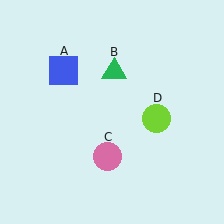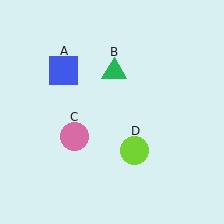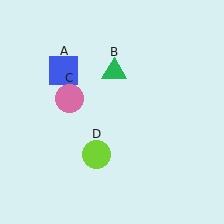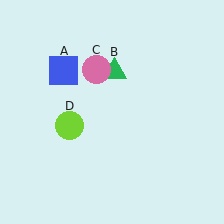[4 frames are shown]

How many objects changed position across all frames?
2 objects changed position: pink circle (object C), lime circle (object D).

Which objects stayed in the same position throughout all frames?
Blue square (object A) and green triangle (object B) remained stationary.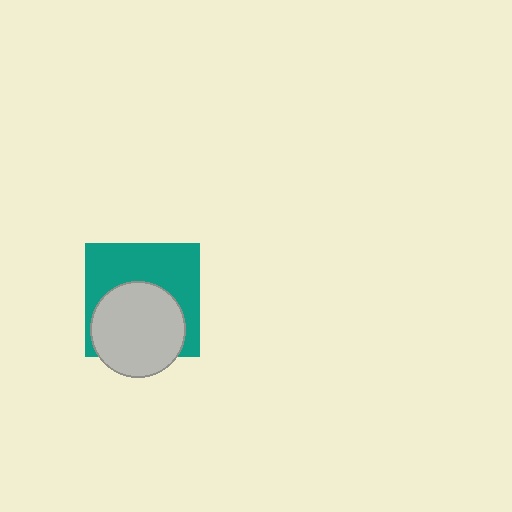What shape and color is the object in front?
The object in front is a light gray circle.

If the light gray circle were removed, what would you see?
You would see the complete teal square.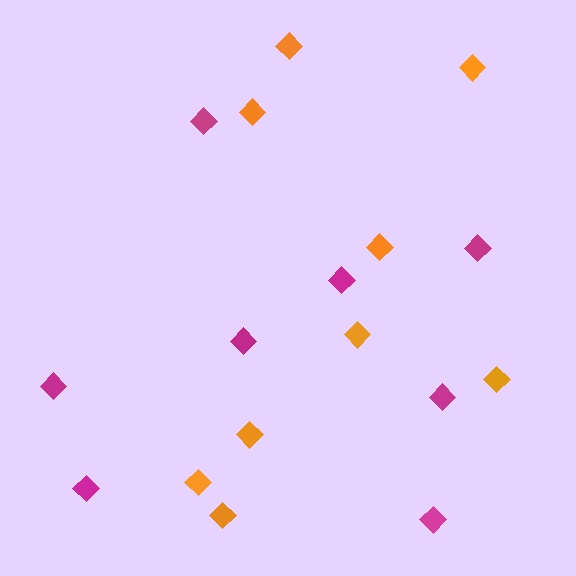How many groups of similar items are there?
There are 2 groups: one group of orange diamonds (9) and one group of magenta diamonds (8).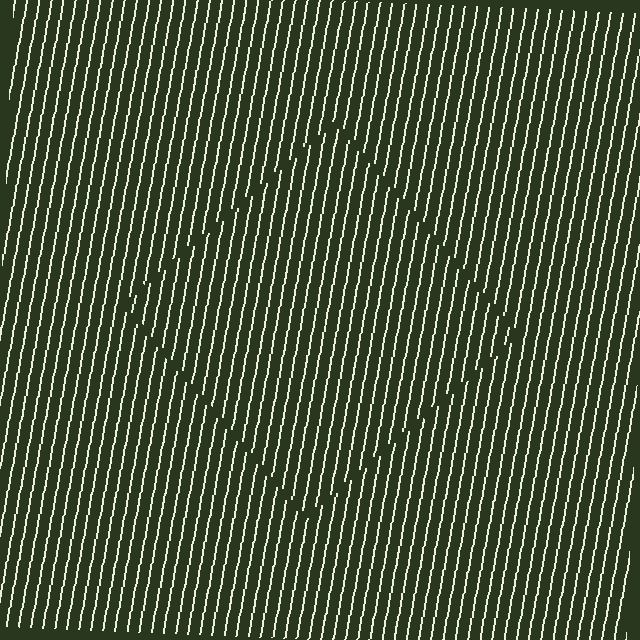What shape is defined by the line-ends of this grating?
An illusory square. The interior of the shape contains the same grating, shifted by half a period — the contour is defined by the phase discontinuity where line-ends from the inner and outer gratings abut.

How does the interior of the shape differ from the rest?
The interior of the shape contains the same grating, shifted by half a period — the contour is defined by the phase discontinuity where line-ends from the inner and outer gratings abut.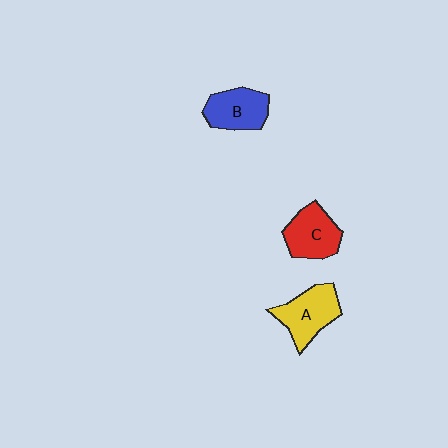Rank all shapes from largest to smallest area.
From largest to smallest: A (yellow), C (red), B (blue).